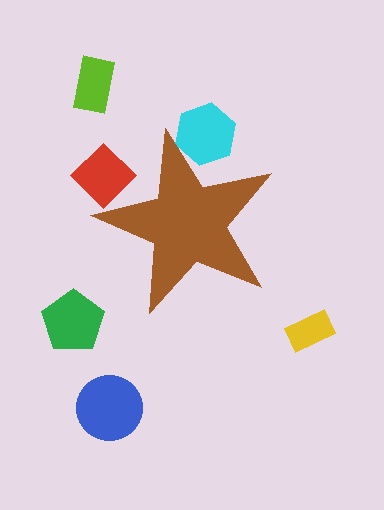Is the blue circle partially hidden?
No, the blue circle is fully visible.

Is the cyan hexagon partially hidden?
Yes, the cyan hexagon is partially hidden behind the brown star.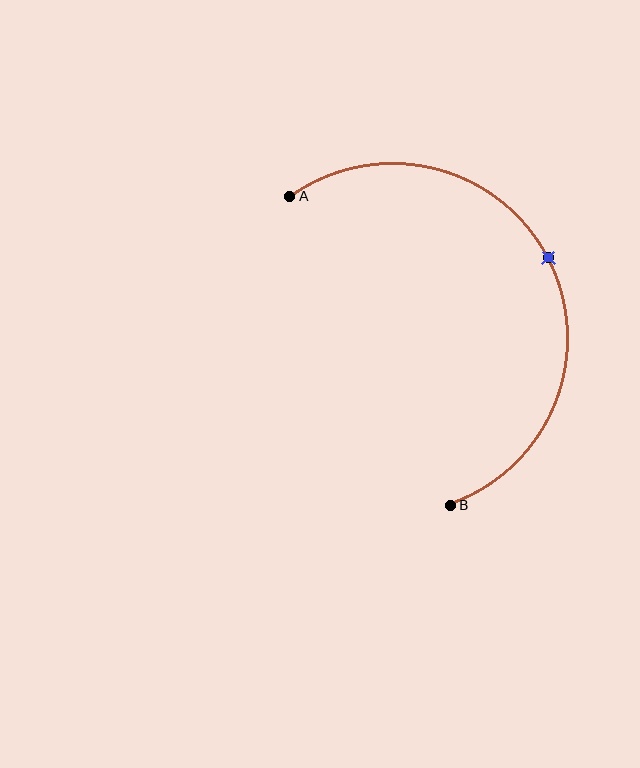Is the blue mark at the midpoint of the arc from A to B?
Yes. The blue mark lies on the arc at equal arc-length from both A and B — it is the arc midpoint.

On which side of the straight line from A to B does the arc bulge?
The arc bulges to the right of the straight line connecting A and B.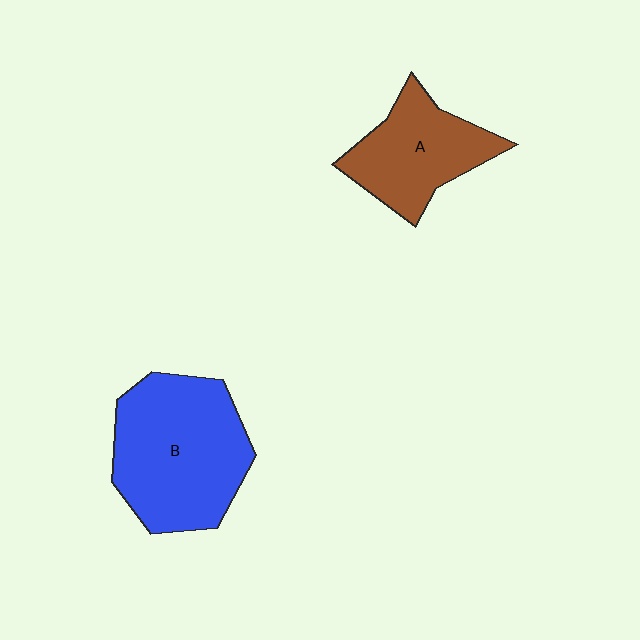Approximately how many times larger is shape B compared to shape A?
Approximately 1.5 times.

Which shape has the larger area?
Shape B (blue).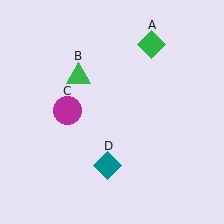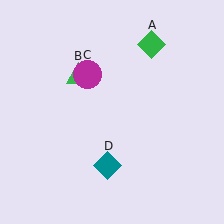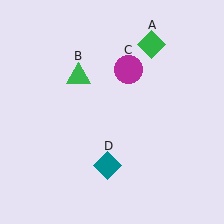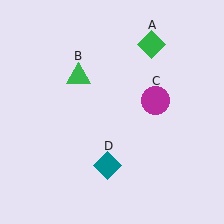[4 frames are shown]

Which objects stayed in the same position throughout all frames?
Green diamond (object A) and green triangle (object B) and teal diamond (object D) remained stationary.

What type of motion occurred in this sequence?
The magenta circle (object C) rotated clockwise around the center of the scene.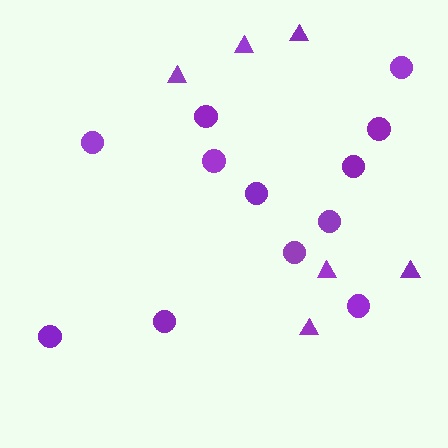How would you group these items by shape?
There are 2 groups: one group of circles (12) and one group of triangles (6).